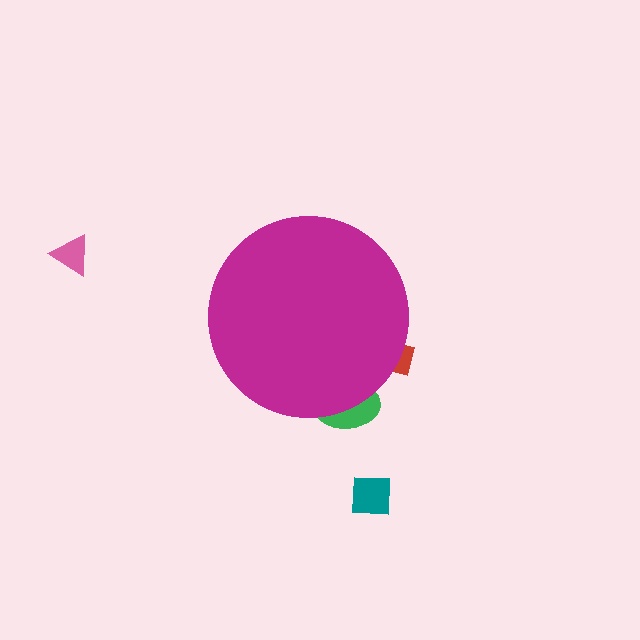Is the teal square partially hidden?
No, the teal square is fully visible.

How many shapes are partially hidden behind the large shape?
2 shapes are partially hidden.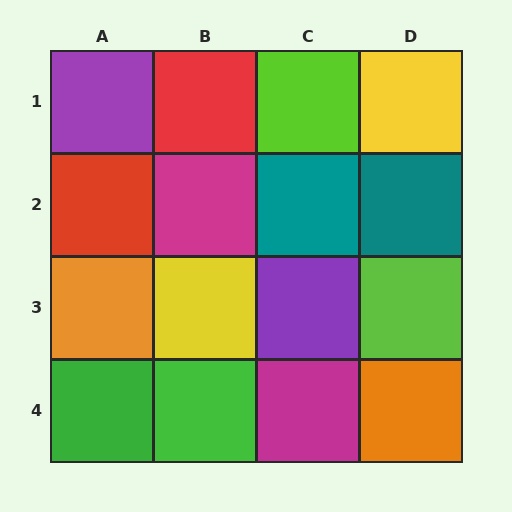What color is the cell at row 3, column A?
Orange.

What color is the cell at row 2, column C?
Teal.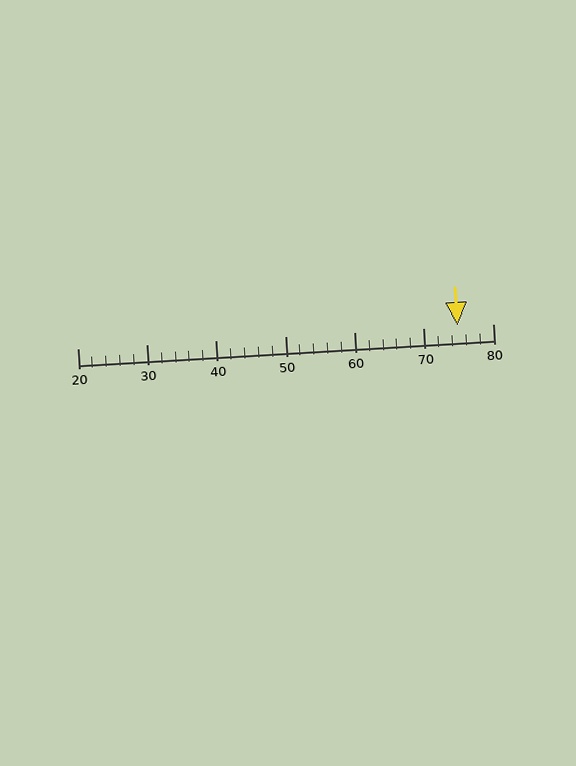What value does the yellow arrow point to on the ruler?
The yellow arrow points to approximately 75.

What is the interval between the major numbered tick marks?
The major tick marks are spaced 10 units apart.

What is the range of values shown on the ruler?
The ruler shows values from 20 to 80.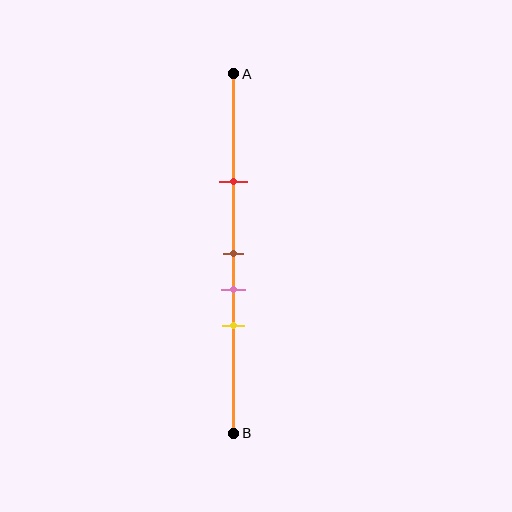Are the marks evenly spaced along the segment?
No, the marks are not evenly spaced.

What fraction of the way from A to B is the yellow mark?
The yellow mark is approximately 70% (0.7) of the way from A to B.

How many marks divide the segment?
There are 4 marks dividing the segment.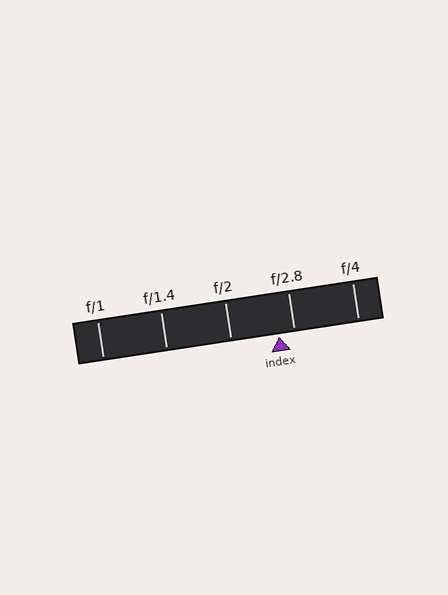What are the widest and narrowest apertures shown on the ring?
The widest aperture shown is f/1 and the narrowest is f/4.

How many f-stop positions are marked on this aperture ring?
There are 5 f-stop positions marked.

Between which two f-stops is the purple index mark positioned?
The index mark is between f/2 and f/2.8.